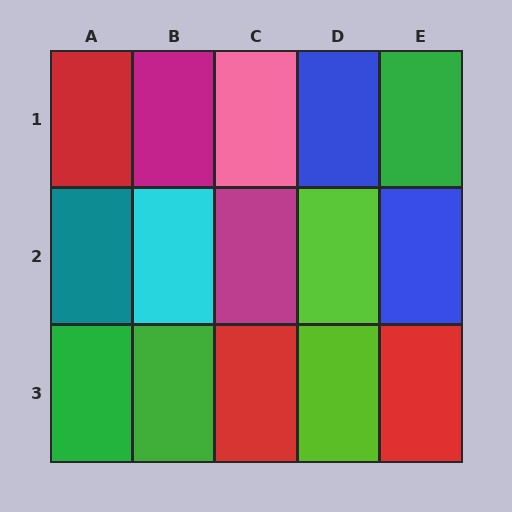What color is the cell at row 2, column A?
Teal.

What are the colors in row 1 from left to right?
Red, magenta, pink, blue, green.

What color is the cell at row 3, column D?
Lime.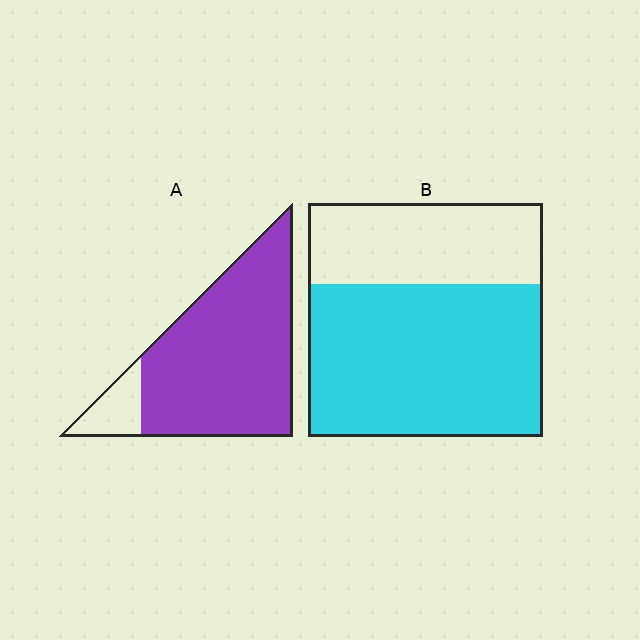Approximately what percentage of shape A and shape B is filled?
A is approximately 90% and B is approximately 65%.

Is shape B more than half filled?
Yes.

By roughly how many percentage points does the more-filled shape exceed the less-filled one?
By roughly 20 percentage points (A over B).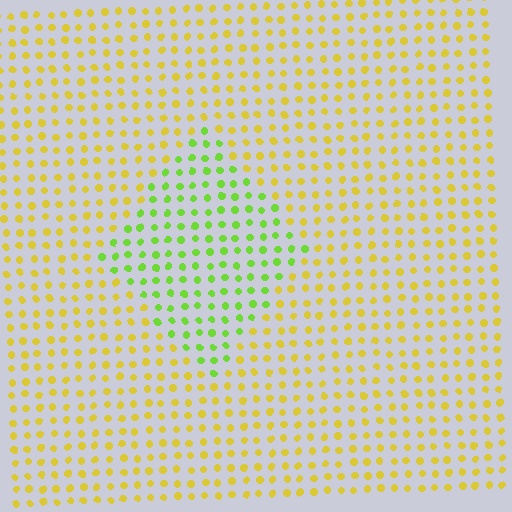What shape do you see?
I see a diamond.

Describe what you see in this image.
The image is filled with small yellow elements in a uniform arrangement. A diamond-shaped region is visible where the elements are tinted to a slightly different hue, forming a subtle color boundary.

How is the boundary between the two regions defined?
The boundary is defined purely by a slight shift in hue (about 46 degrees). Spacing, size, and orientation are identical on both sides.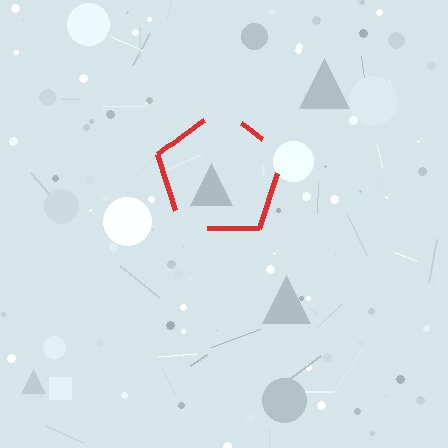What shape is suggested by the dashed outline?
The dashed outline suggests a pentagon.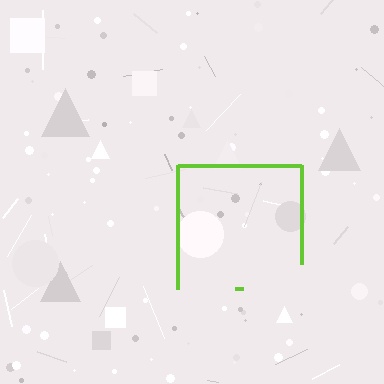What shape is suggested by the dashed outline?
The dashed outline suggests a square.